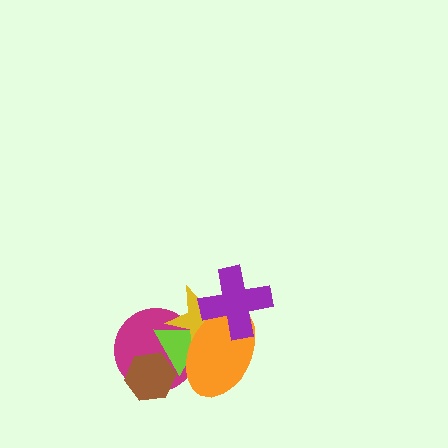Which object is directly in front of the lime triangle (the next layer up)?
The brown hexagon is directly in front of the lime triangle.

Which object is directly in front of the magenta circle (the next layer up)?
The lime triangle is directly in front of the magenta circle.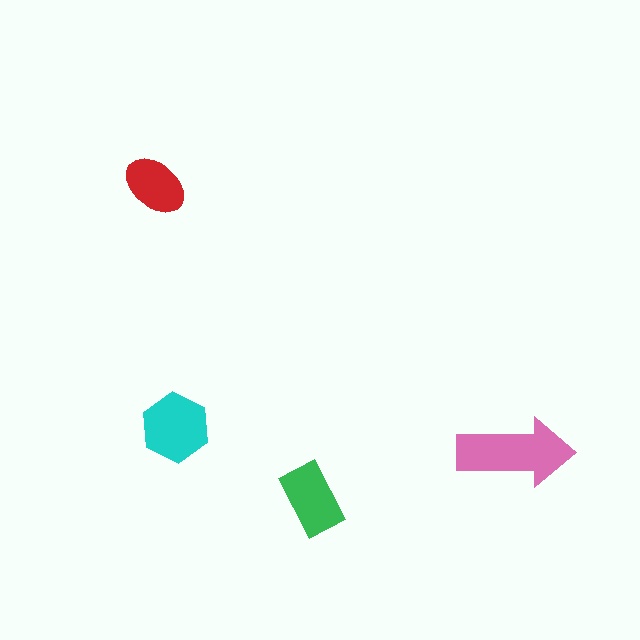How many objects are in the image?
There are 4 objects in the image.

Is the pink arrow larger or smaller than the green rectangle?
Larger.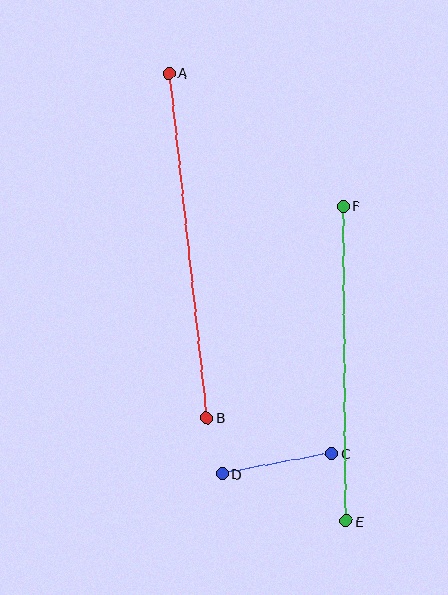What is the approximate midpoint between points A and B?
The midpoint is at approximately (188, 246) pixels.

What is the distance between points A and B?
The distance is approximately 347 pixels.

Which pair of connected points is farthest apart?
Points A and B are farthest apart.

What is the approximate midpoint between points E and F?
The midpoint is at approximately (345, 364) pixels.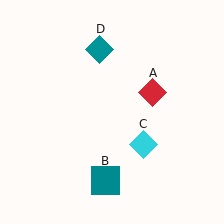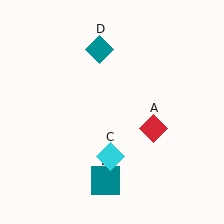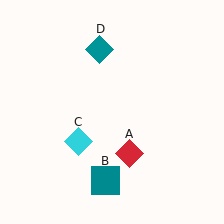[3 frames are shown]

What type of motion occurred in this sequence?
The red diamond (object A), cyan diamond (object C) rotated clockwise around the center of the scene.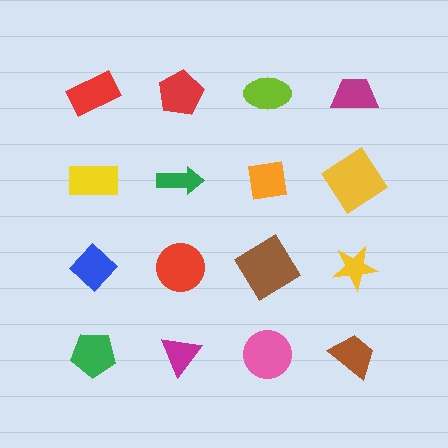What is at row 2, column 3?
An orange square.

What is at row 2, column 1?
A yellow rectangle.